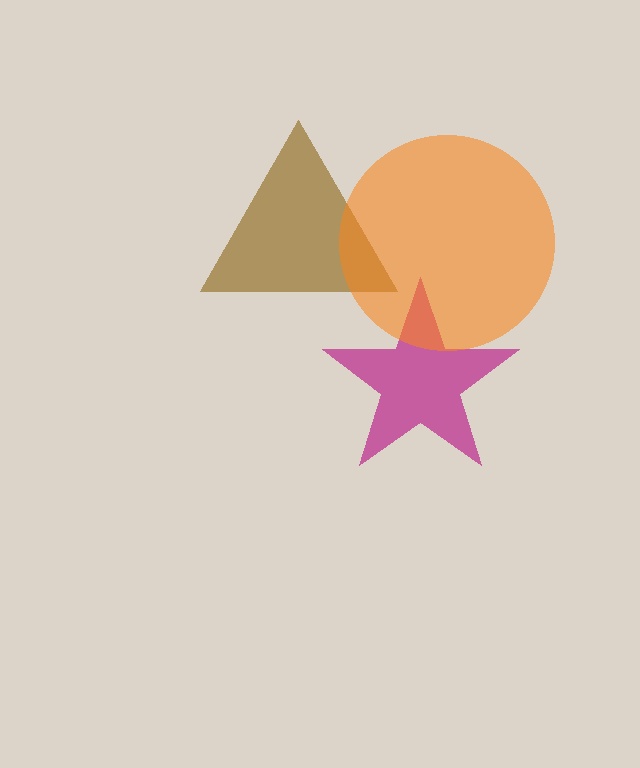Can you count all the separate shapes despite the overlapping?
Yes, there are 3 separate shapes.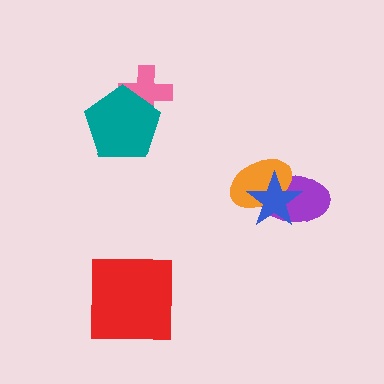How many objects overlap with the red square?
0 objects overlap with the red square.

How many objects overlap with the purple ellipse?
2 objects overlap with the purple ellipse.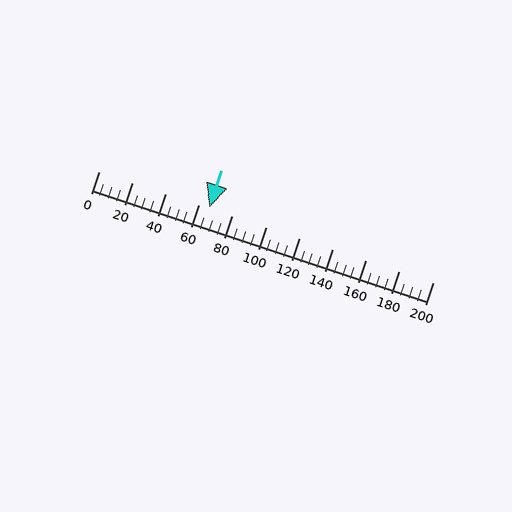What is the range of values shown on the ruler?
The ruler shows values from 0 to 200.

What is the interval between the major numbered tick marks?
The major tick marks are spaced 20 units apart.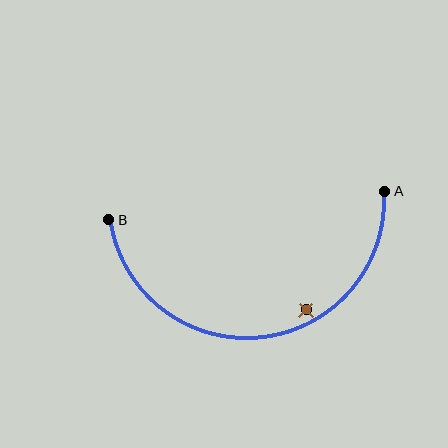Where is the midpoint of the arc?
The arc midpoint is the point on the curve farthest from the straight line joining A and B. It sits below that line.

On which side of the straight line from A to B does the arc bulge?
The arc bulges below the straight line connecting A and B.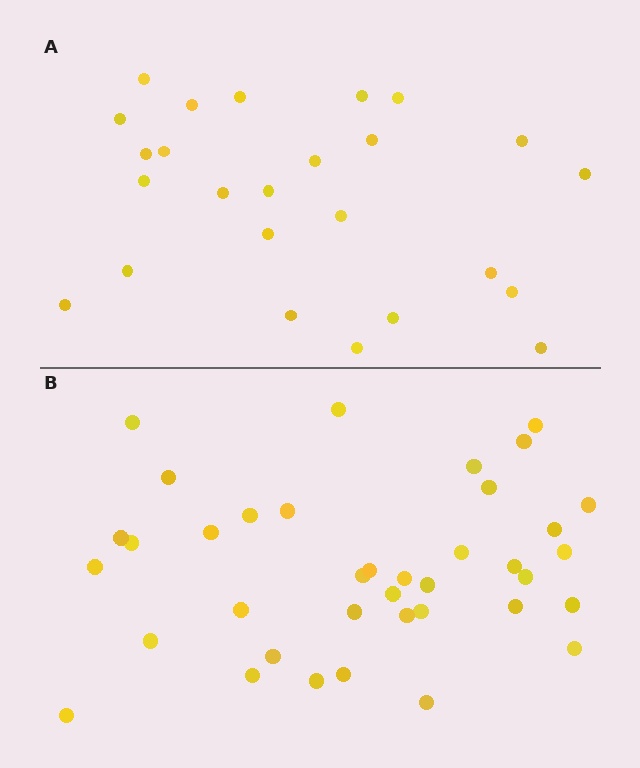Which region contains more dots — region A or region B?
Region B (the bottom region) has more dots.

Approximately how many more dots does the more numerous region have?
Region B has approximately 15 more dots than region A.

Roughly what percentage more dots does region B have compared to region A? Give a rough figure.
About 50% more.